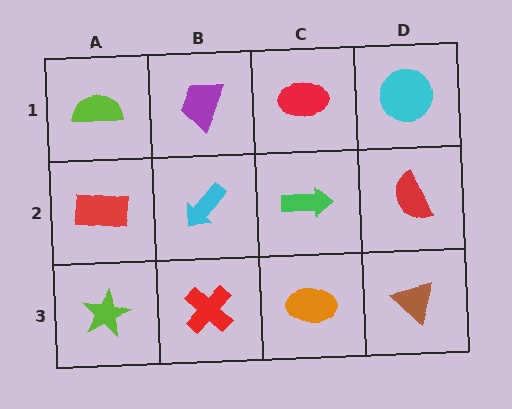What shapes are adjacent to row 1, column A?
A red rectangle (row 2, column A), a purple trapezoid (row 1, column B).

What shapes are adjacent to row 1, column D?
A red semicircle (row 2, column D), a red ellipse (row 1, column C).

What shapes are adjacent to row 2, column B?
A purple trapezoid (row 1, column B), a red cross (row 3, column B), a red rectangle (row 2, column A), a green arrow (row 2, column C).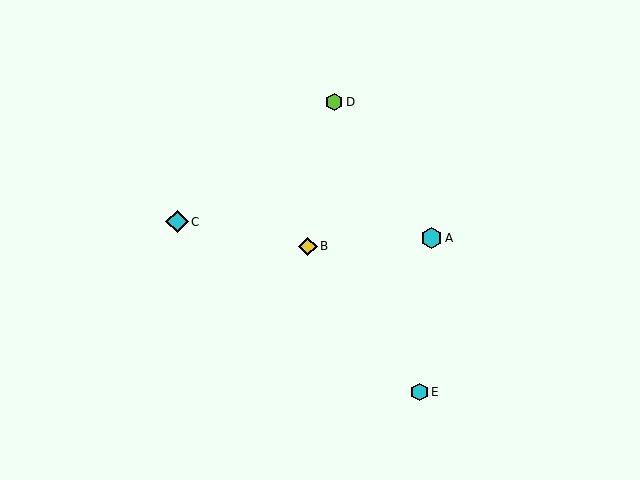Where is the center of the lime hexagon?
The center of the lime hexagon is at (334, 102).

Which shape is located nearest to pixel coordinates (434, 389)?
The cyan hexagon (labeled E) at (419, 392) is nearest to that location.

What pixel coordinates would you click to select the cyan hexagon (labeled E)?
Click at (419, 392) to select the cyan hexagon E.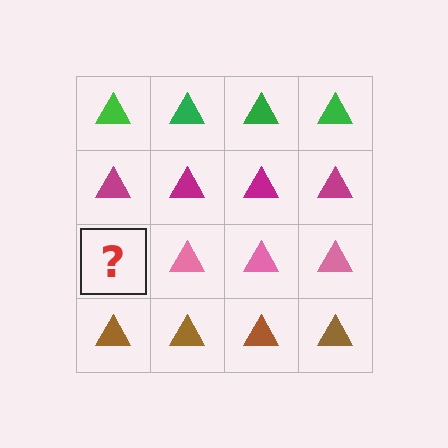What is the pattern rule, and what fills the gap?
The rule is that each row has a consistent color. The gap should be filled with a pink triangle.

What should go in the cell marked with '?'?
The missing cell should contain a pink triangle.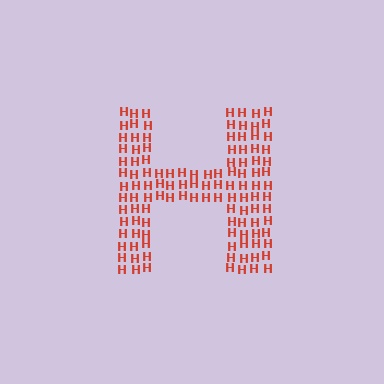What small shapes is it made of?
It is made of small letter H's.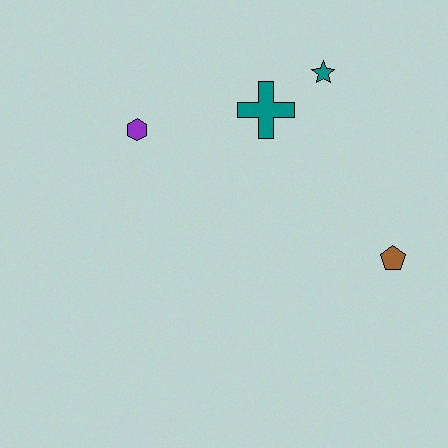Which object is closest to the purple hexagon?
The teal cross is closest to the purple hexagon.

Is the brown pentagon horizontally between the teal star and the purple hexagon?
No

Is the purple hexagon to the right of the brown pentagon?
No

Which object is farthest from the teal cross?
The brown pentagon is farthest from the teal cross.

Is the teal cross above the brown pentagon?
Yes